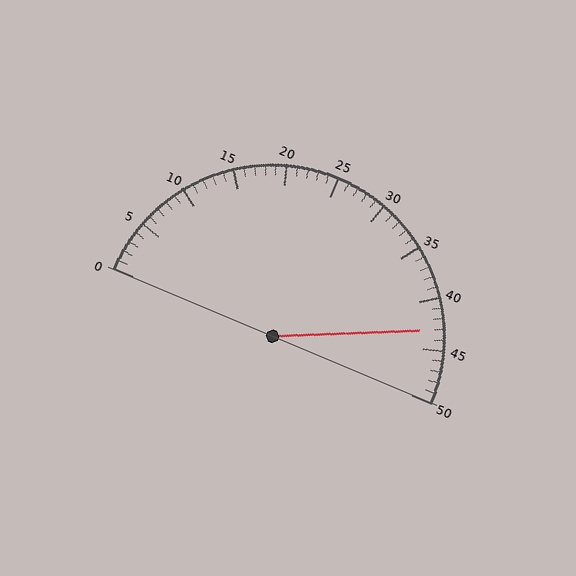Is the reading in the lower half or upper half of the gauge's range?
The reading is in the upper half of the range (0 to 50).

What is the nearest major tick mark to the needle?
The nearest major tick mark is 45.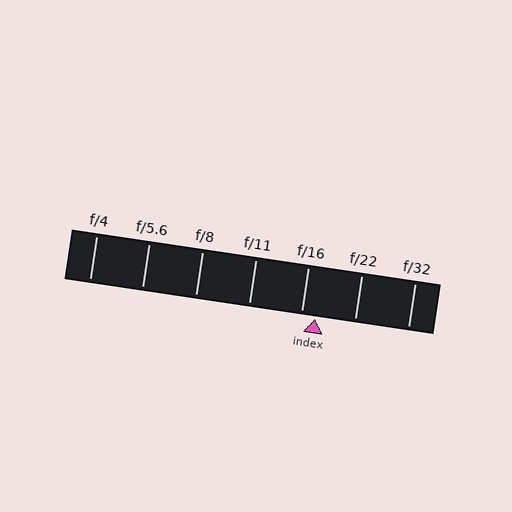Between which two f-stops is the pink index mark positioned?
The index mark is between f/16 and f/22.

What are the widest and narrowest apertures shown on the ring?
The widest aperture shown is f/4 and the narrowest is f/32.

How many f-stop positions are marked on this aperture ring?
There are 7 f-stop positions marked.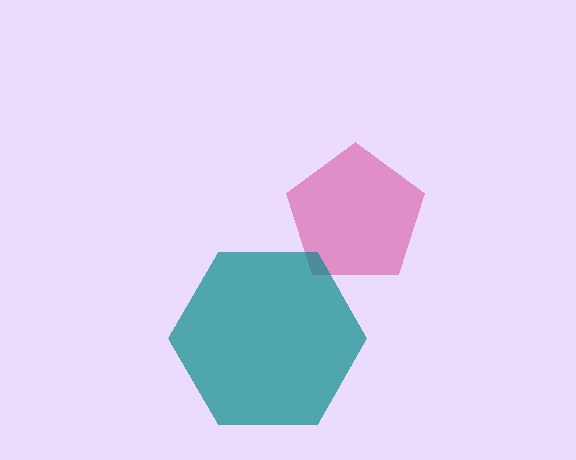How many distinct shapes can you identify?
There are 2 distinct shapes: a magenta pentagon, a teal hexagon.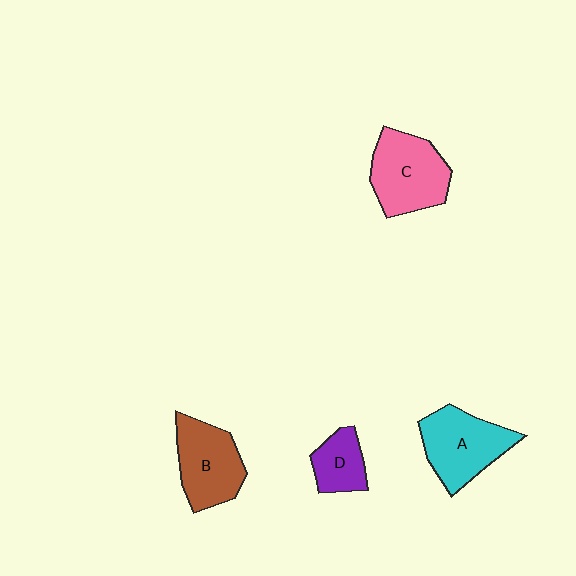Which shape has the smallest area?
Shape D (purple).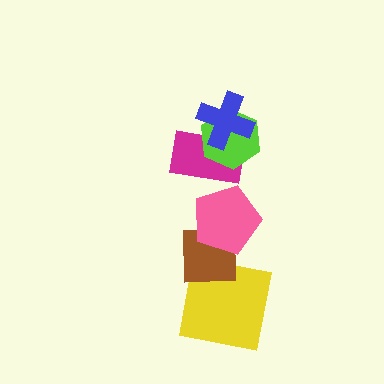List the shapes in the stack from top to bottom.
From top to bottom: the blue cross, the lime hexagon, the magenta rectangle, the pink pentagon, the brown square, the yellow square.